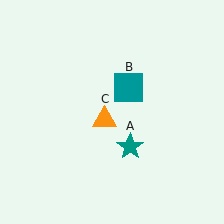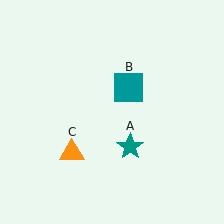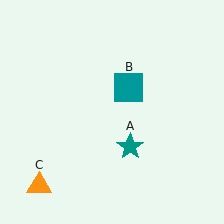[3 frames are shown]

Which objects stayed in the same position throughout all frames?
Teal star (object A) and teal square (object B) remained stationary.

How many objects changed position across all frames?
1 object changed position: orange triangle (object C).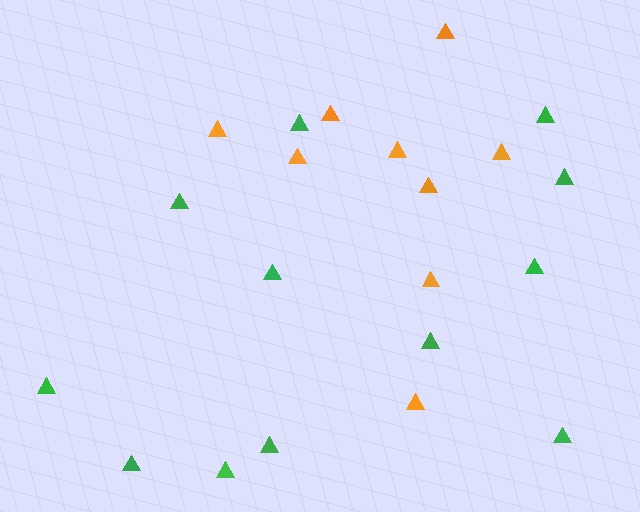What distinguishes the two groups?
There are 2 groups: one group of orange triangles (9) and one group of green triangles (12).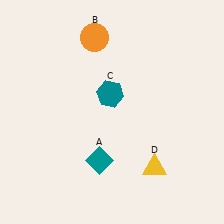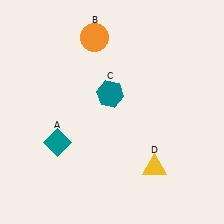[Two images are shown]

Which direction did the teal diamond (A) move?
The teal diamond (A) moved left.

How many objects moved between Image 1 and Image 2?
1 object moved between the two images.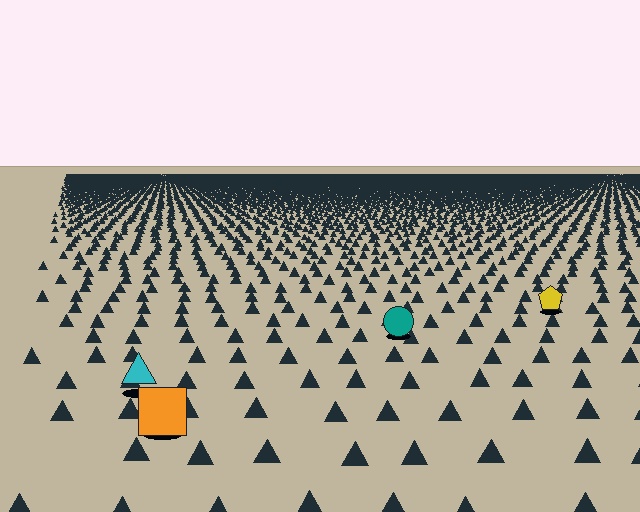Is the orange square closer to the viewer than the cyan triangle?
Yes. The orange square is closer — you can tell from the texture gradient: the ground texture is coarser near it.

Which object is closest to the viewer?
The orange square is closest. The texture marks near it are larger and more spread out.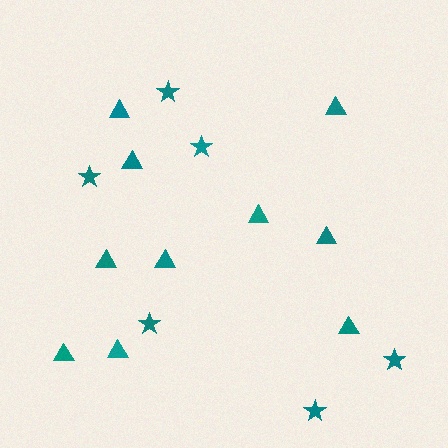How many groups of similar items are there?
There are 2 groups: one group of stars (6) and one group of triangles (10).